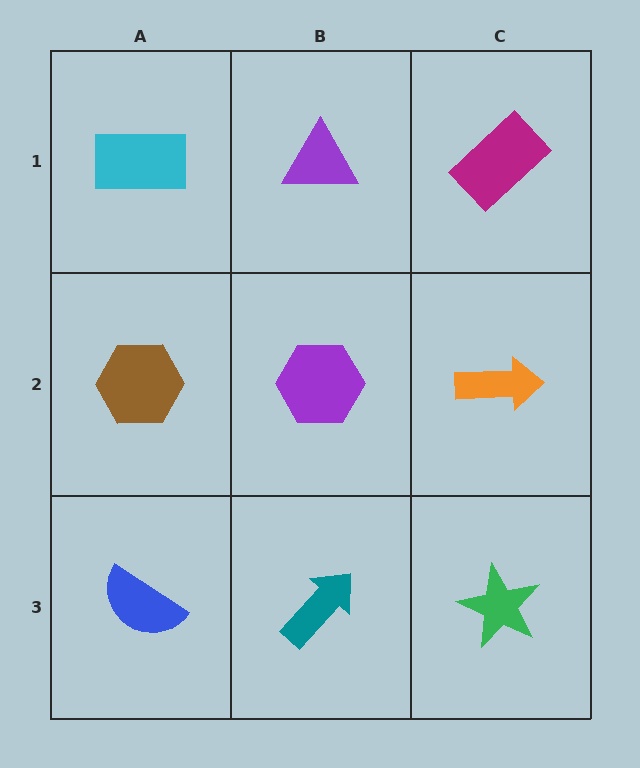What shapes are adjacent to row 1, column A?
A brown hexagon (row 2, column A), a purple triangle (row 1, column B).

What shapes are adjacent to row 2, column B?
A purple triangle (row 1, column B), a teal arrow (row 3, column B), a brown hexagon (row 2, column A), an orange arrow (row 2, column C).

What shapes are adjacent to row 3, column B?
A purple hexagon (row 2, column B), a blue semicircle (row 3, column A), a green star (row 3, column C).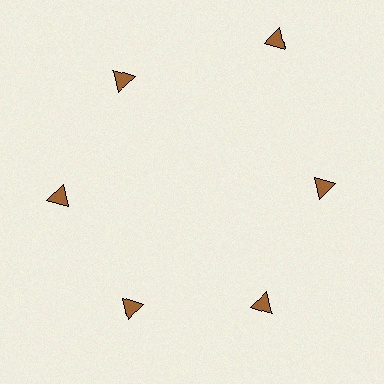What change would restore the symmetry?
The symmetry would be restored by moving it inward, back onto the ring so that all 6 triangles sit at equal angles and equal distance from the center.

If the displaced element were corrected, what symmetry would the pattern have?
It would have 6-fold rotational symmetry — the pattern would map onto itself every 60 degrees.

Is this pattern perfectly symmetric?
No. The 6 brown triangles are arranged in a ring, but one element near the 1 o'clock position is pushed outward from the center, breaking the 6-fold rotational symmetry.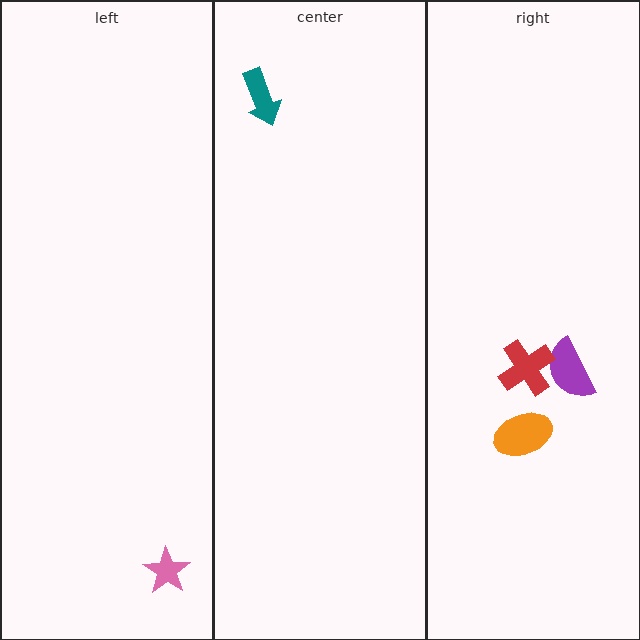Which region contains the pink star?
The left region.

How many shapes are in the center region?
1.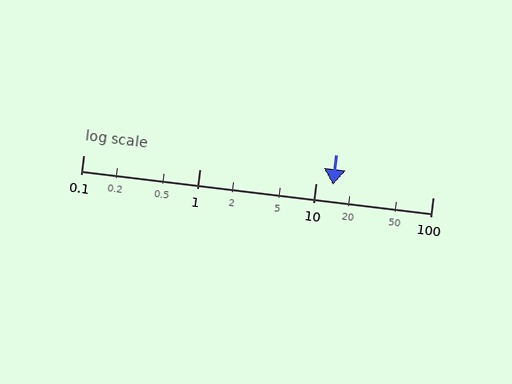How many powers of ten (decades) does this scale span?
The scale spans 3 decades, from 0.1 to 100.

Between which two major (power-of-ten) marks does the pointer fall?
The pointer is between 10 and 100.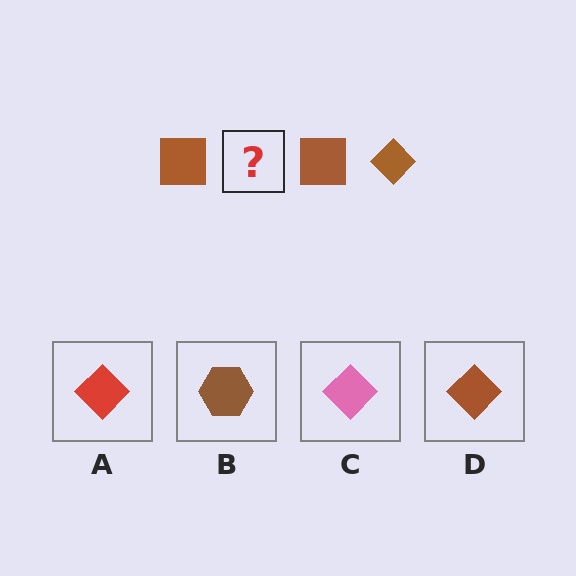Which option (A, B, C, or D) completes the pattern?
D.